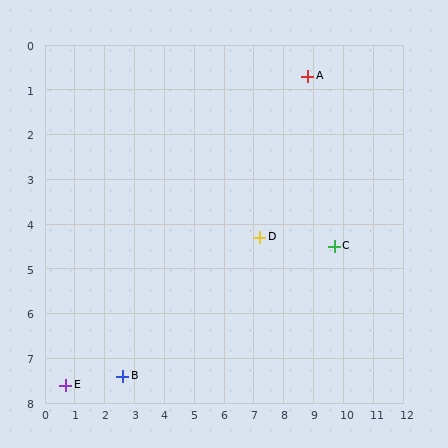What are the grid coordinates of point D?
Point D is at approximately (7.2, 4.3).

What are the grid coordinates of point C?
Point C is at approximately (9.7, 4.5).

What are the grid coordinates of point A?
Point A is at approximately (8.8, 0.7).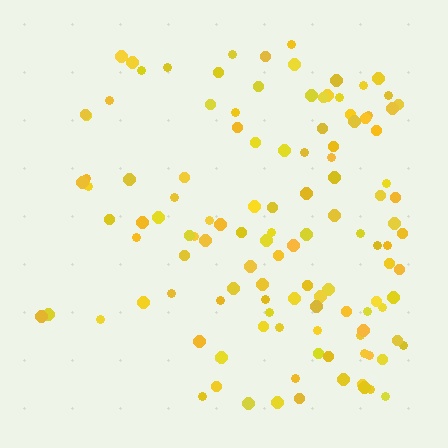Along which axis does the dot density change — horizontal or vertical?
Horizontal.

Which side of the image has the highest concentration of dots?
The right.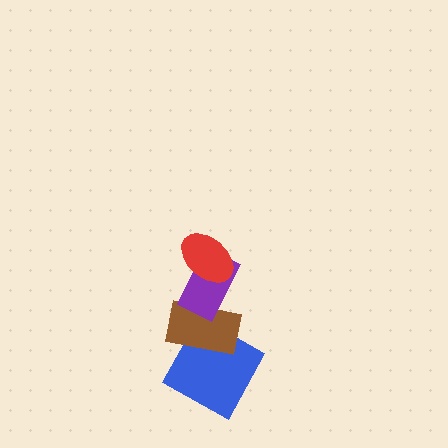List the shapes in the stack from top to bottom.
From top to bottom: the red ellipse, the purple rectangle, the brown rectangle, the blue square.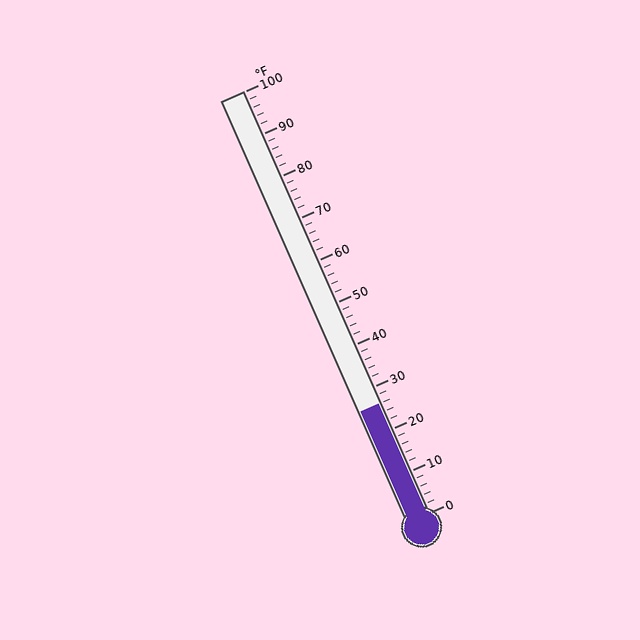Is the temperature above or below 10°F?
The temperature is above 10°F.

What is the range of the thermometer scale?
The thermometer scale ranges from 0°F to 100°F.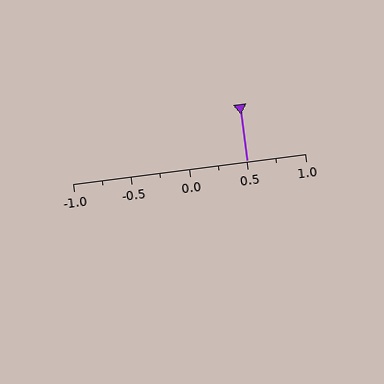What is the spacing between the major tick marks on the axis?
The major ticks are spaced 0.5 apart.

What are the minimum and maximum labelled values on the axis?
The axis runs from -1.0 to 1.0.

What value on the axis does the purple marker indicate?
The marker indicates approximately 0.5.